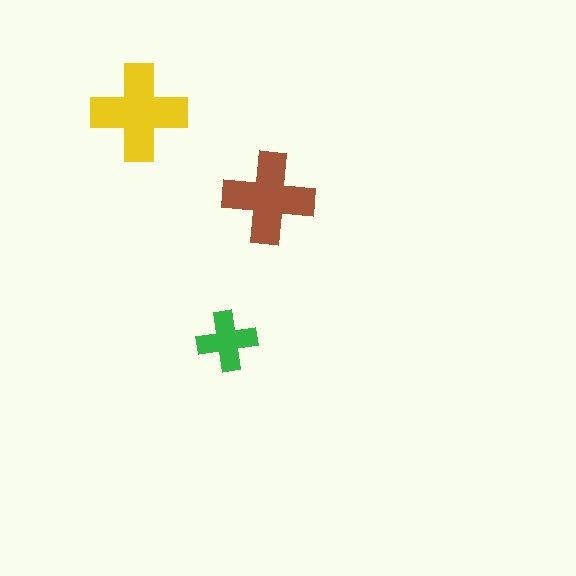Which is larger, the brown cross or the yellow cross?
The yellow one.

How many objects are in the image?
There are 3 objects in the image.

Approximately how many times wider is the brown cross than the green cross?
About 1.5 times wider.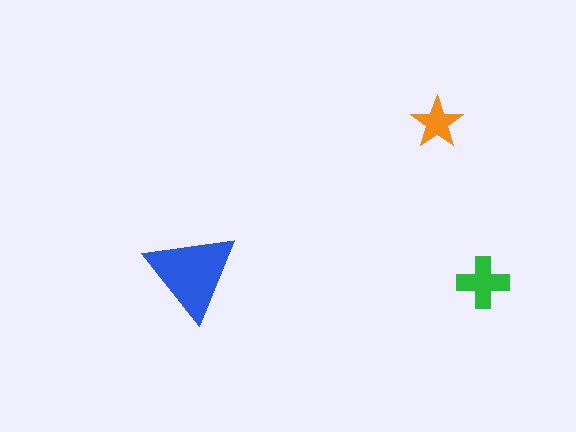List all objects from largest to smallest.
The blue triangle, the green cross, the orange star.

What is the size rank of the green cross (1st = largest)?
2nd.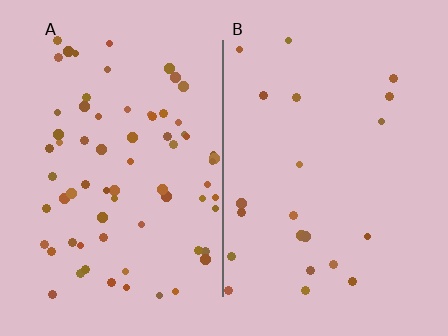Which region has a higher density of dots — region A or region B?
A (the left).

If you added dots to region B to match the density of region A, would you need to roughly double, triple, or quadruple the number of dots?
Approximately triple.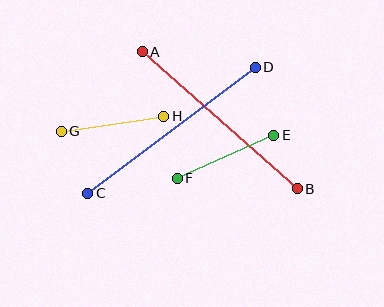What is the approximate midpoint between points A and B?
The midpoint is at approximately (220, 120) pixels.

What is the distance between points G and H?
The distance is approximately 104 pixels.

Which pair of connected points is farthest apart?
Points C and D are farthest apart.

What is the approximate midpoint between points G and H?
The midpoint is at approximately (113, 124) pixels.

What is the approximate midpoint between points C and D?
The midpoint is at approximately (171, 130) pixels.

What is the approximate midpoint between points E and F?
The midpoint is at approximately (225, 157) pixels.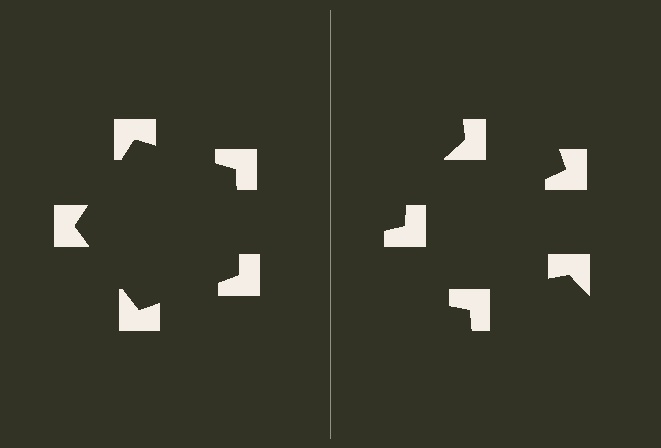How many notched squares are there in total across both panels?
10 — 5 on each side.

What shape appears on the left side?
An illusory pentagon.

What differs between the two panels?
The notched squares are positioned identically on both sides; only the wedge orientations differ. On the left they align to a pentagon; on the right they are misaligned.